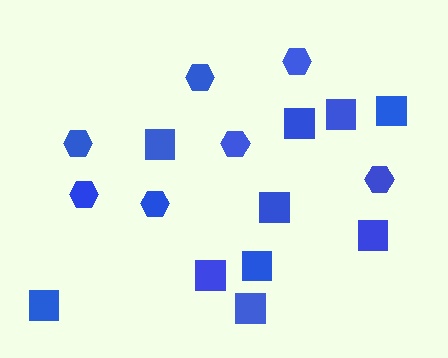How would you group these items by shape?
There are 2 groups: one group of hexagons (7) and one group of squares (10).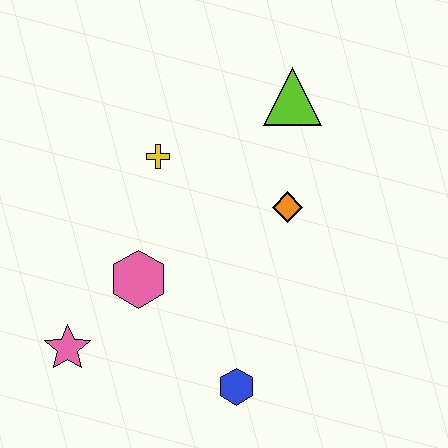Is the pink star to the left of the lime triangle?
Yes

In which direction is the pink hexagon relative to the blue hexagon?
The pink hexagon is above the blue hexagon.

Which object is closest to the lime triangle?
The orange diamond is closest to the lime triangle.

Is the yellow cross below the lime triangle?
Yes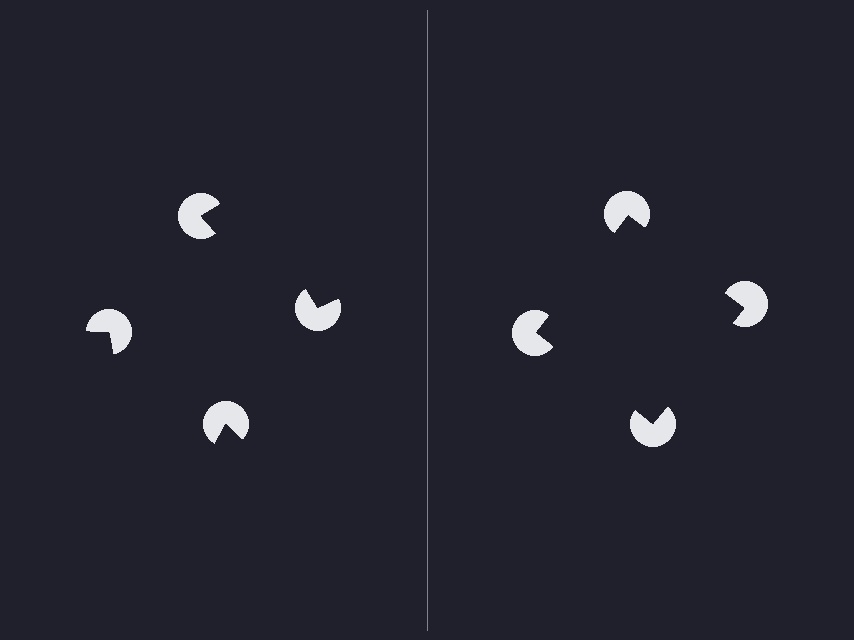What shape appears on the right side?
An illusory square.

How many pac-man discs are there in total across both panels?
8 — 4 on each side.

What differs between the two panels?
The pac-man discs are positioned identically on both sides; only the wedge orientations differ. On the right they align to a square; on the left they are misaligned.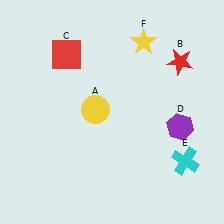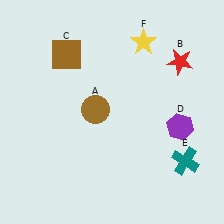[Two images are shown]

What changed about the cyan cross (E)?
In Image 1, E is cyan. In Image 2, it changed to teal.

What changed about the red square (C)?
In Image 1, C is red. In Image 2, it changed to brown.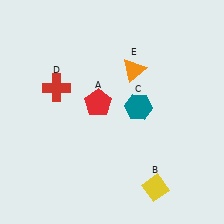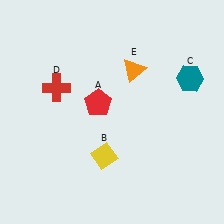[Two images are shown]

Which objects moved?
The objects that moved are: the yellow diamond (B), the teal hexagon (C).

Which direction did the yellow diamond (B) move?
The yellow diamond (B) moved left.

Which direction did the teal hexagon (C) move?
The teal hexagon (C) moved right.